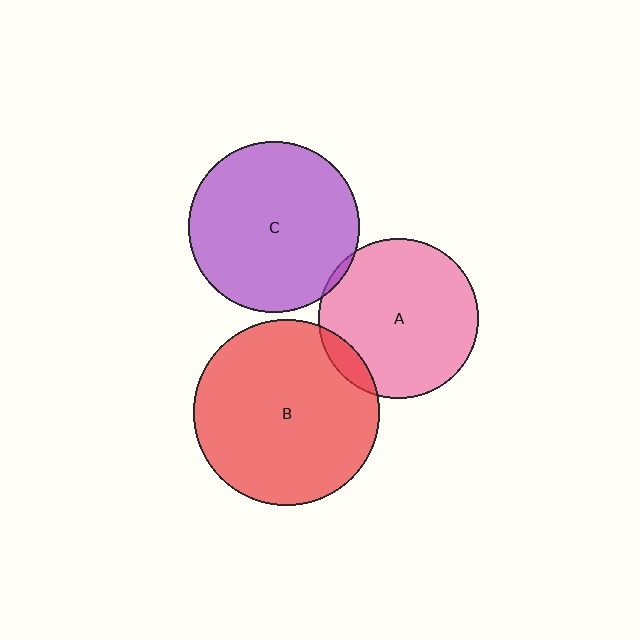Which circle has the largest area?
Circle B (red).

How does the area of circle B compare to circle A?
Approximately 1.4 times.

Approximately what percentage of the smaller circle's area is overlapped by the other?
Approximately 5%.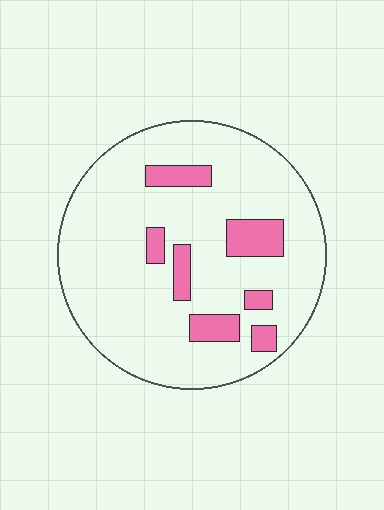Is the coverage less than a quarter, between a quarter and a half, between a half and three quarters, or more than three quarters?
Less than a quarter.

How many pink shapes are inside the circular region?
7.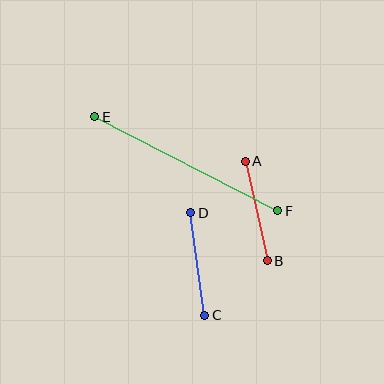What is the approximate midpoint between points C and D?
The midpoint is at approximately (198, 264) pixels.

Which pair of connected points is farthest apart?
Points E and F are farthest apart.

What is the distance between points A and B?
The distance is approximately 102 pixels.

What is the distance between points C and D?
The distance is approximately 103 pixels.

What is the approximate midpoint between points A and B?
The midpoint is at approximately (256, 211) pixels.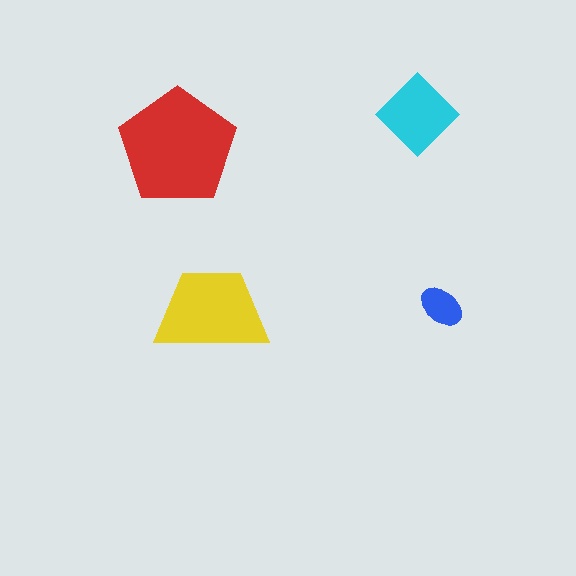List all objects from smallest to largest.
The blue ellipse, the cyan diamond, the yellow trapezoid, the red pentagon.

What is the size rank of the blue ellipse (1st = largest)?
4th.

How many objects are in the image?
There are 4 objects in the image.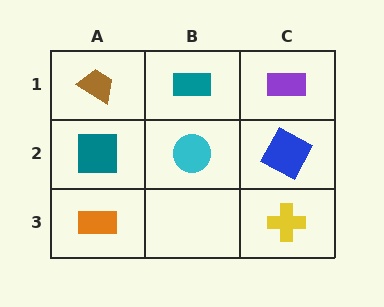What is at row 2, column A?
A teal square.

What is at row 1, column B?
A teal rectangle.